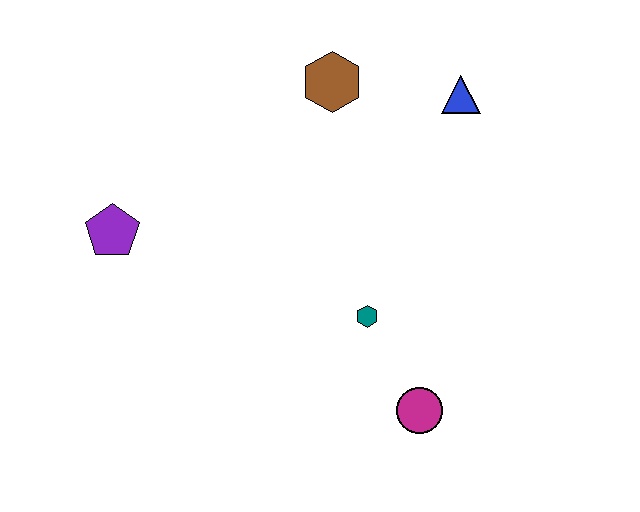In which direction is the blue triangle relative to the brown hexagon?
The blue triangle is to the right of the brown hexagon.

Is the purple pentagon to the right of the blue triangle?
No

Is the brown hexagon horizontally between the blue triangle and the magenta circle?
No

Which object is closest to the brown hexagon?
The blue triangle is closest to the brown hexagon.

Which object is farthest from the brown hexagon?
The magenta circle is farthest from the brown hexagon.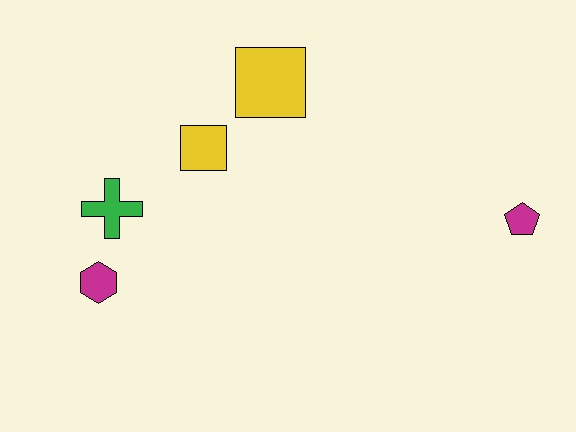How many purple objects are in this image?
There are no purple objects.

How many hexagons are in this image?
There is 1 hexagon.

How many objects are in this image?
There are 5 objects.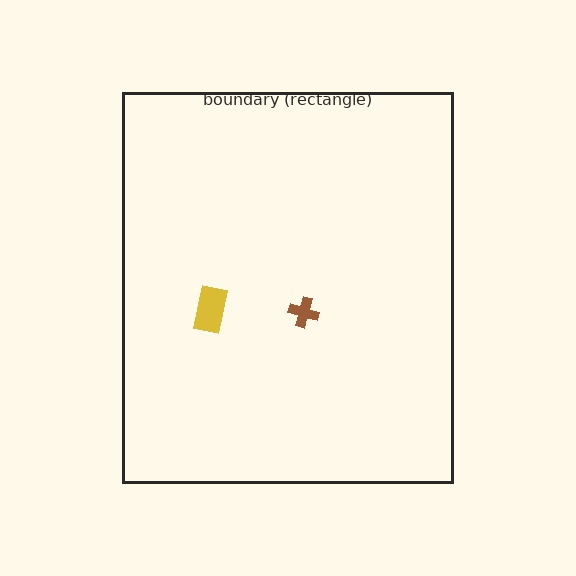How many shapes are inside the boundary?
2 inside, 0 outside.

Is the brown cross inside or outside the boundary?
Inside.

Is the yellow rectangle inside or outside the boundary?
Inside.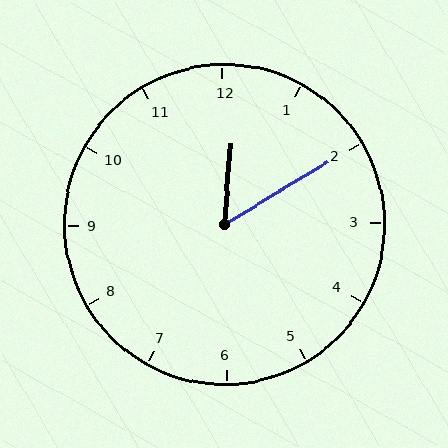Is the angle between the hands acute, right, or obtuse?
It is acute.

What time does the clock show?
12:10.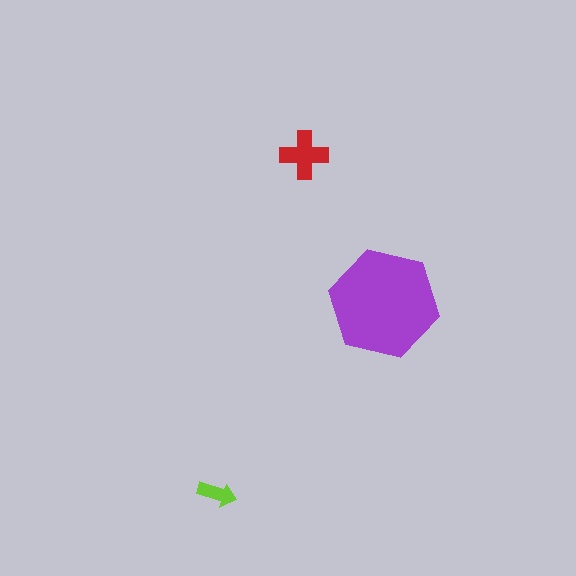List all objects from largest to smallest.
The purple hexagon, the red cross, the lime arrow.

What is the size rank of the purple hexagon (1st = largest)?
1st.